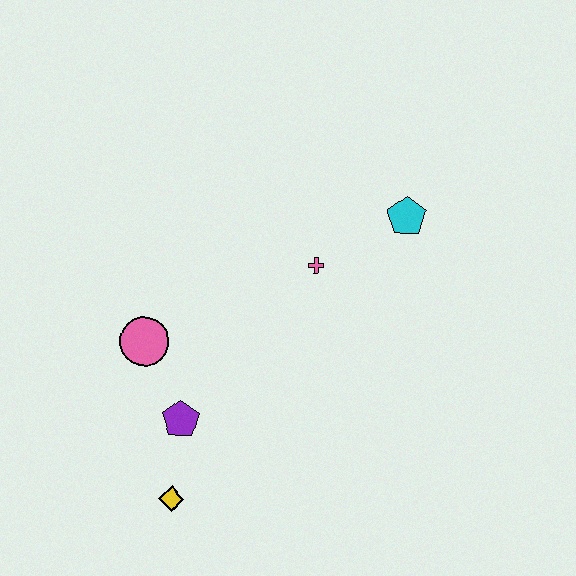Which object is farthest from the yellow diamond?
The cyan pentagon is farthest from the yellow diamond.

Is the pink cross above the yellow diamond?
Yes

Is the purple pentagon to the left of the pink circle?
No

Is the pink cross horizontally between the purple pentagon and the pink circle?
No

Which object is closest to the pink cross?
The cyan pentagon is closest to the pink cross.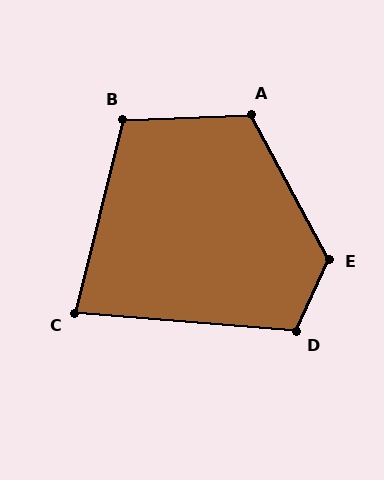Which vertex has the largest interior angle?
E, at approximately 127 degrees.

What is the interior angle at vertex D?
Approximately 110 degrees (obtuse).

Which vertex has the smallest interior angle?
C, at approximately 81 degrees.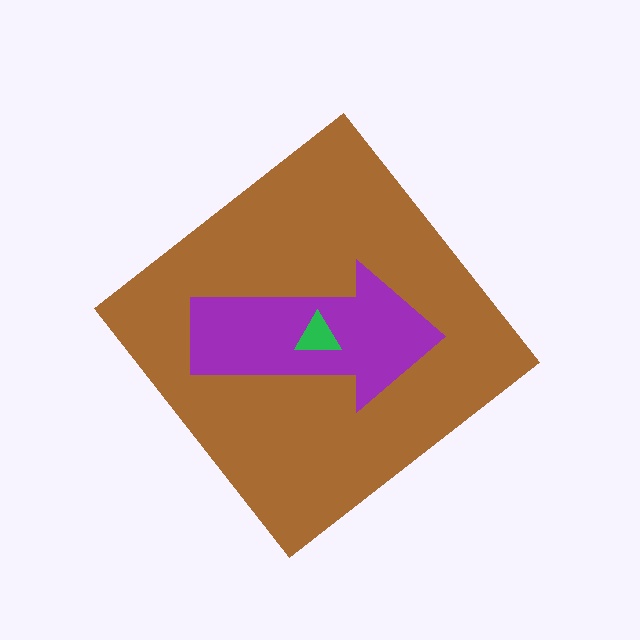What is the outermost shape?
The brown diamond.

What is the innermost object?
The green triangle.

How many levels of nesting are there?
3.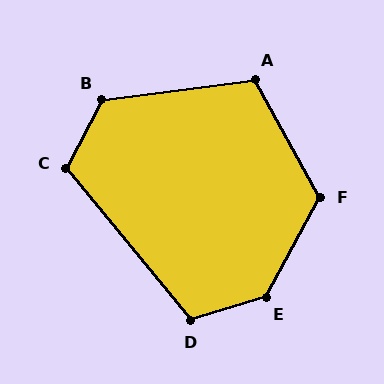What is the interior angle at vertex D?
Approximately 112 degrees (obtuse).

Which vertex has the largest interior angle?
E, at approximately 136 degrees.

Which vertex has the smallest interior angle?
A, at approximately 112 degrees.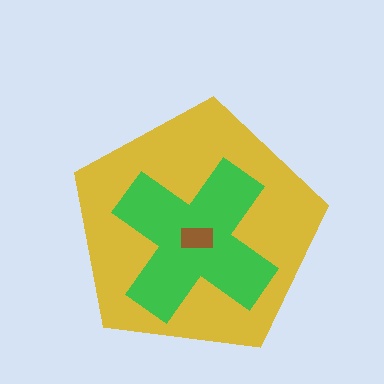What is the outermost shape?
The yellow pentagon.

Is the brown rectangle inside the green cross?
Yes.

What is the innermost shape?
The brown rectangle.